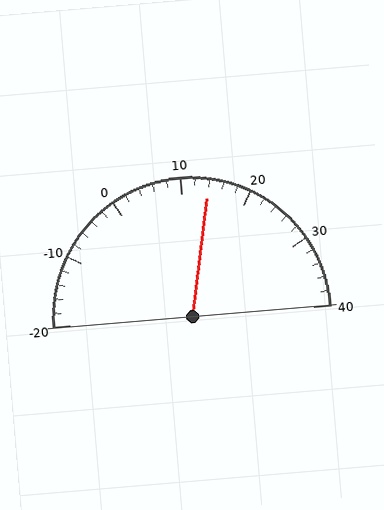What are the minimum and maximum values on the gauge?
The gauge ranges from -20 to 40.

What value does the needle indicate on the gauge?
The needle indicates approximately 14.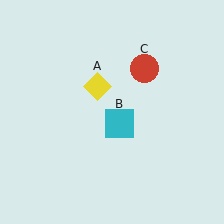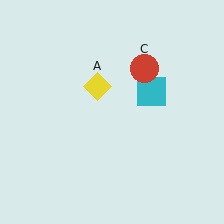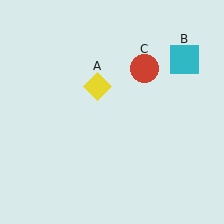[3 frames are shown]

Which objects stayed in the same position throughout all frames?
Yellow diamond (object A) and red circle (object C) remained stationary.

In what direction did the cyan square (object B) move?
The cyan square (object B) moved up and to the right.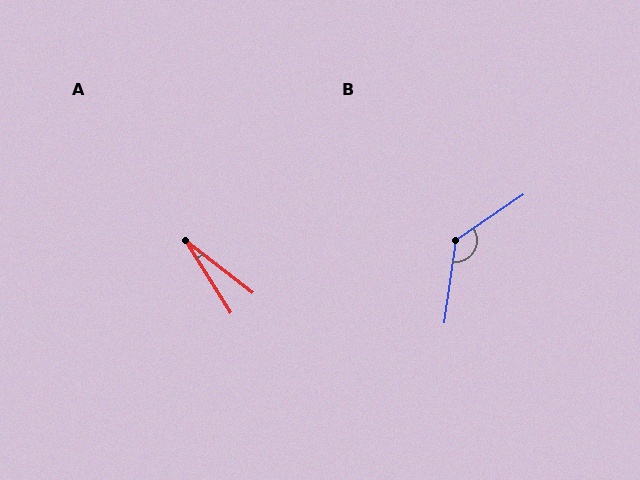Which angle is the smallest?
A, at approximately 20 degrees.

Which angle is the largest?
B, at approximately 132 degrees.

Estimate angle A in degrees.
Approximately 20 degrees.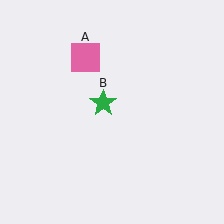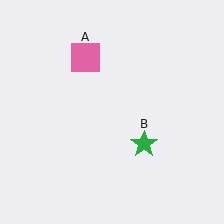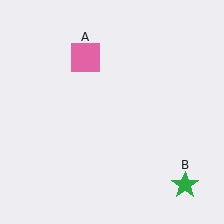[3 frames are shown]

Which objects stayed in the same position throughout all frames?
Pink square (object A) remained stationary.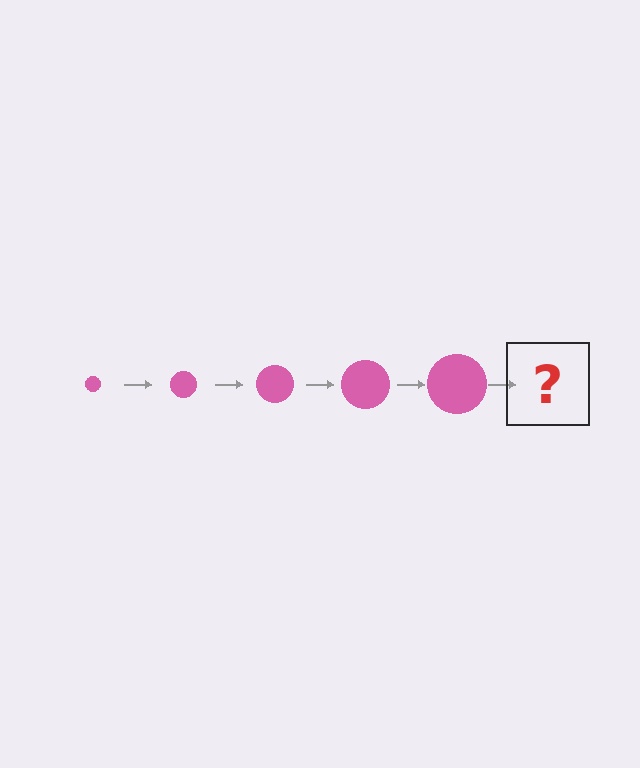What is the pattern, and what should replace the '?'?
The pattern is that the circle gets progressively larger each step. The '?' should be a pink circle, larger than the previous one.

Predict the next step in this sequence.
The next step is a pink circle, larger than the previous one.